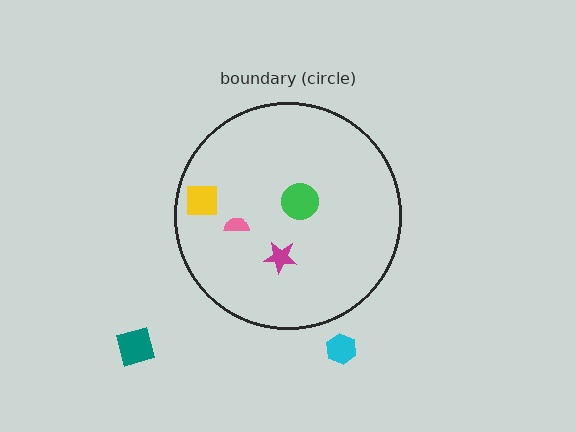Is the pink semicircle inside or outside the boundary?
Inside.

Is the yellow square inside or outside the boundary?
Inside.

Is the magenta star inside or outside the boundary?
Inside.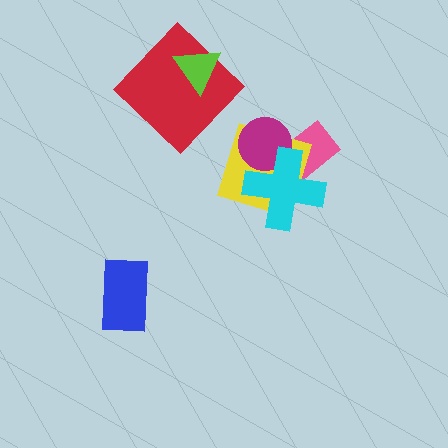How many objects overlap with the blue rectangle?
0 objects overlap with the blue rectangle.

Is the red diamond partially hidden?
Yes, it is partially covered by another shape.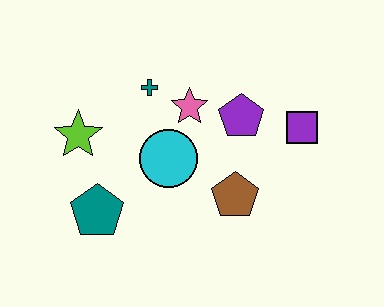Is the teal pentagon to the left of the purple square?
Yes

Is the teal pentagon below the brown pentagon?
Yes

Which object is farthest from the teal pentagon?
The purple square is farthest from the teal pentagon.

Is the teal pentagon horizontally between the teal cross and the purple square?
No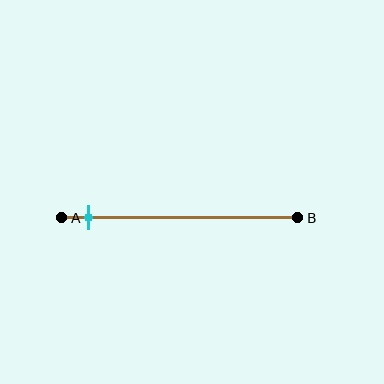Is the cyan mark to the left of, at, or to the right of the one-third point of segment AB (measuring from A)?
The cyan mark is to the left of the one-third point of segment AB.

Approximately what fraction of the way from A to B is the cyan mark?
The cyan mark is approximately 10% of the way from A to B.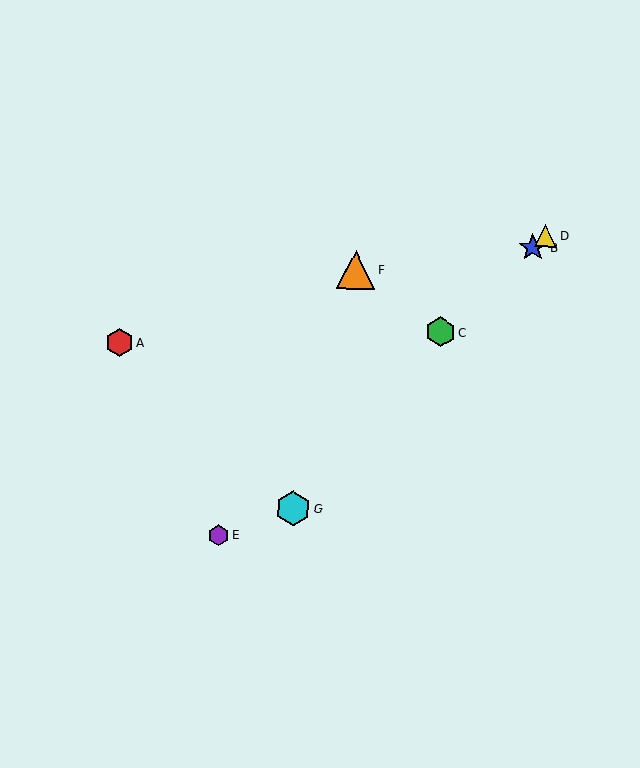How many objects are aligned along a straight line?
4 objects (B, C, D, E) are aligned along a straight line.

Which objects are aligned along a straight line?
Objects B, C, D, E are aligned along a straight line.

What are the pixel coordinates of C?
Object C is at (441, 332).